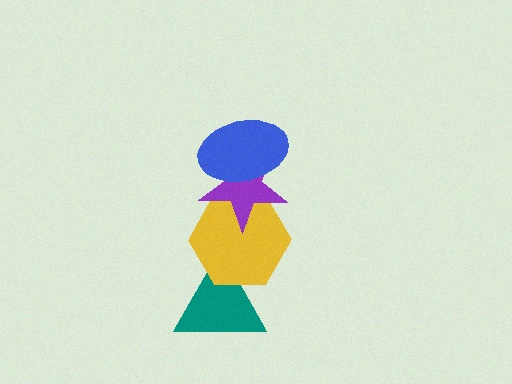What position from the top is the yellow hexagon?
The yellow hexagon is 3rd from the top.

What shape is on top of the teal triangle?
The yellow hexagon is on top of the teal triangle.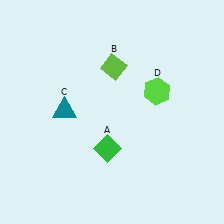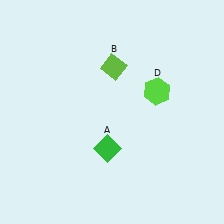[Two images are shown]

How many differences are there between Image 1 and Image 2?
There is 1 difference between the two images.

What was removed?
The teal triangle (C) was removed in Image 2.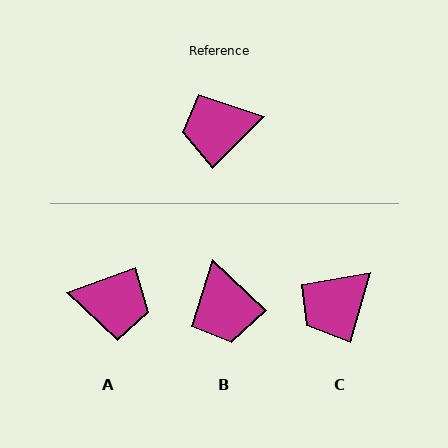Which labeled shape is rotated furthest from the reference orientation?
A, about 154 degrees away.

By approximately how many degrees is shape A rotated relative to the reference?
Approximately 154 degrees counter-clockwise.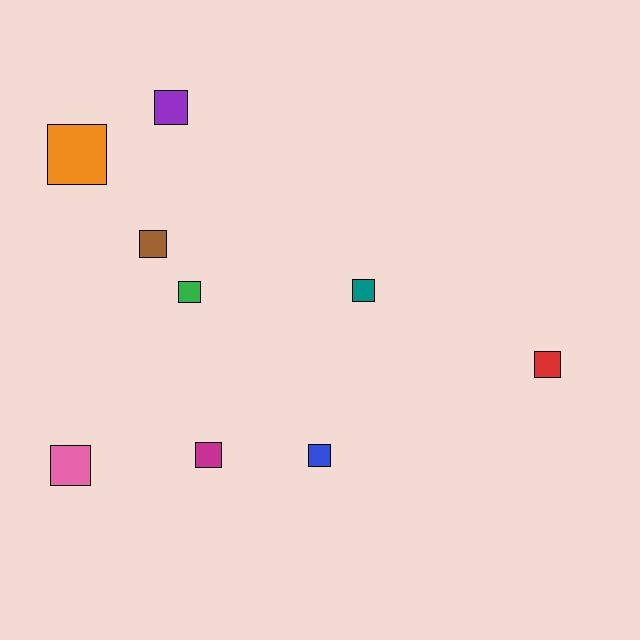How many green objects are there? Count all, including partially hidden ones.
There is 1 green object.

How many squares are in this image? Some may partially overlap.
There are 9 squares.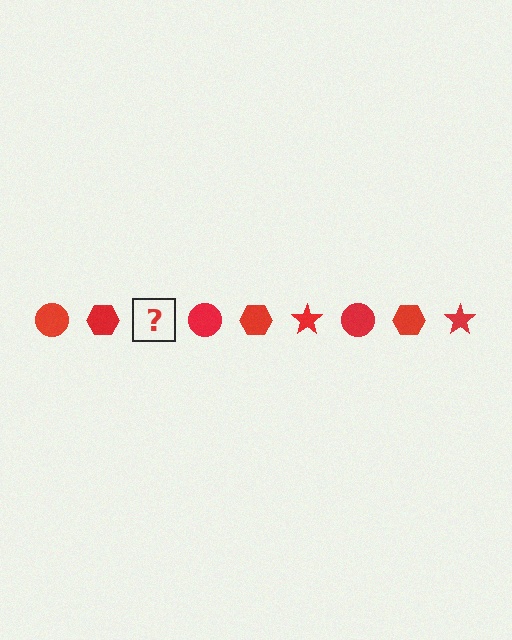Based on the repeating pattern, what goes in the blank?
The blank should be a red star.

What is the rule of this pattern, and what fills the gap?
The rule is that the pattern cycles through circle, hexagon, star shapes in red. The gap should be filled with a red star.